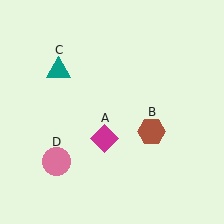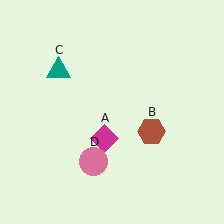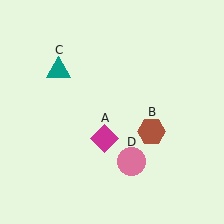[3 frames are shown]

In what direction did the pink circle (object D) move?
The pink circle (object D) moved right.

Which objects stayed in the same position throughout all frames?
Magenta diamond (object A) and brown hexagon (object B) and teal triangle (object C) remained stationary.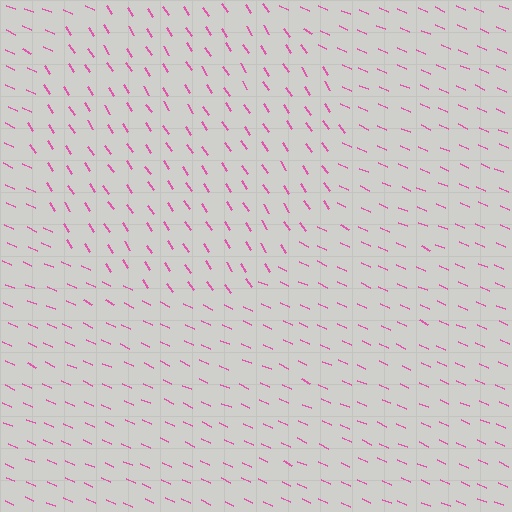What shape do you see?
I see a circle.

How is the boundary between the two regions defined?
The boundary is defined purely by a change in line orientation (approximately 32 degrees difference). All lines are the same color and thickness.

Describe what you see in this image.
The image is filled with small pink line segments. A circle region in the image has lines oriented differently from the surrounding lines, creating a visible texture boundary.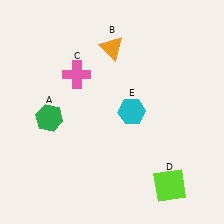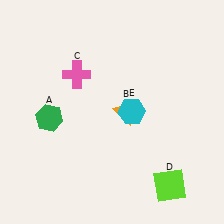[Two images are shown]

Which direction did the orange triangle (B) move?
The orange triangle (B) moved down.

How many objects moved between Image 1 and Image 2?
1 object moved between the two images.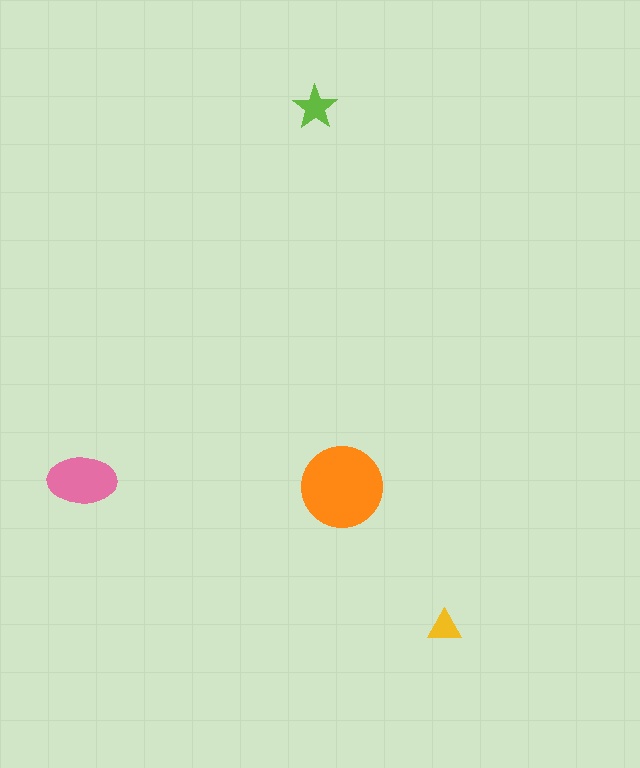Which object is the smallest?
The yellow triangle.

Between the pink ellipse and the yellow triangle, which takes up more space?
The pink ellipse.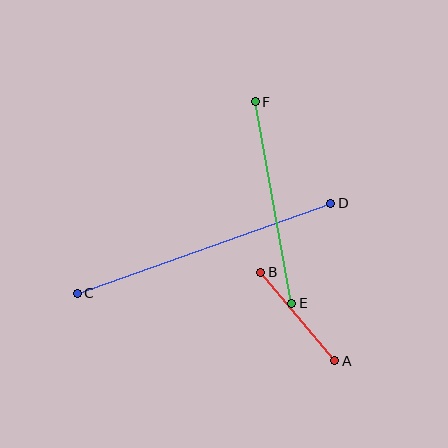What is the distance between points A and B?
The distance is approximately 115 pixels.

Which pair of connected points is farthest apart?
Points C and D are farthest apart.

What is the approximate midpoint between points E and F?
The midpoint is at approximately (273, 203) pixels.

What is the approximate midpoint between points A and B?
The midpoint is at approximately (298, 316) pixels.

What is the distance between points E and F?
The distance is approximately 205 pixels.